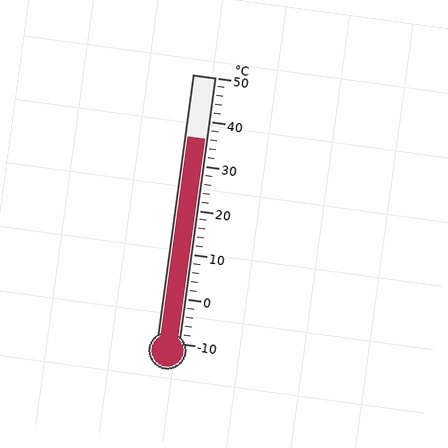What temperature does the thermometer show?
The thermometer shows approximately 36°C.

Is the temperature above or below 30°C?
The temperature is above 30°C.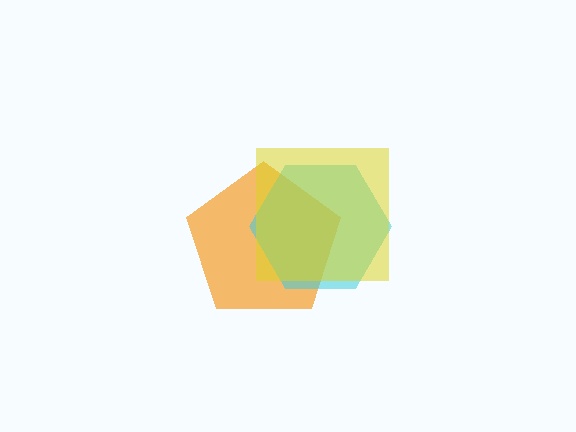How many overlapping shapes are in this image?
There are 3 overlapping shapes in the image.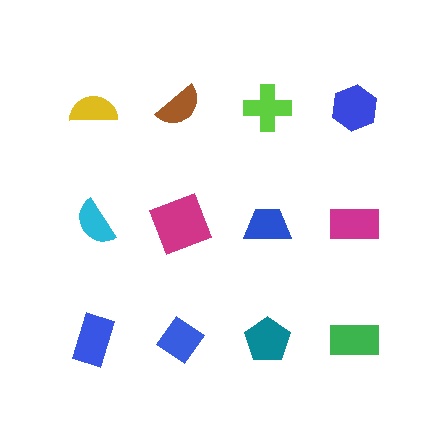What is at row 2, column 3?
A blue trapezoid.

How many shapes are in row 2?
4 shapes.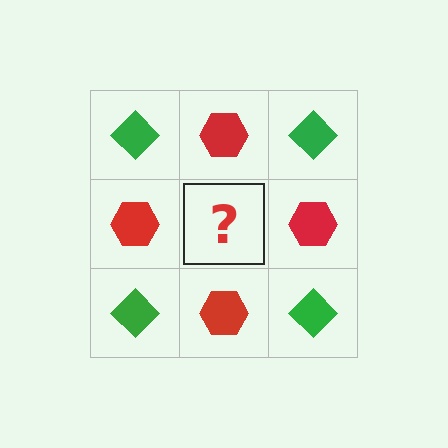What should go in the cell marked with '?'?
The missing cell should contain a green diamond.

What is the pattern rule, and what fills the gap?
The rule is that it alternates green diamond and red hexagon in a checkerboard pattern. The gap should be filled with a green diamond.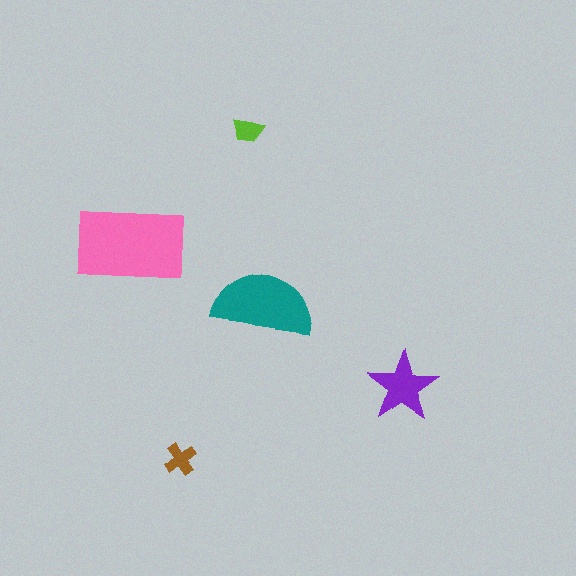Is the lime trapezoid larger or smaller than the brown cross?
Smaller.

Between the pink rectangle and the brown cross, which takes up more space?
The pink rectangle.